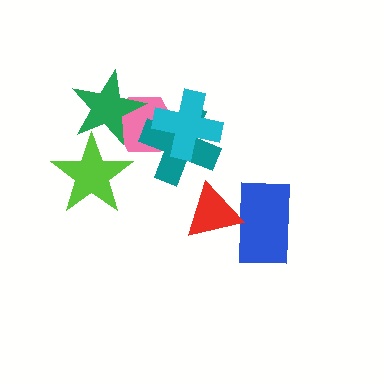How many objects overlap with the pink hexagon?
3 objects overlap with the pink hexagon.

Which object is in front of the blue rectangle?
The red triangle is in front of the blue rectangle.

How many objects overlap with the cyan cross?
2 objects overlap with the cyan cross.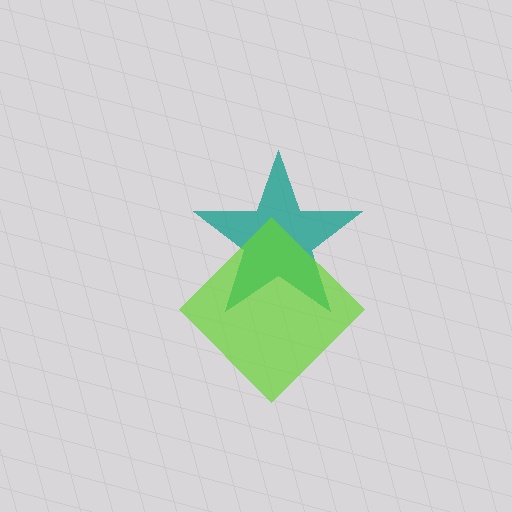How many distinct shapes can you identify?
There are 2 distinct shapes: a teal star, a lime diamond.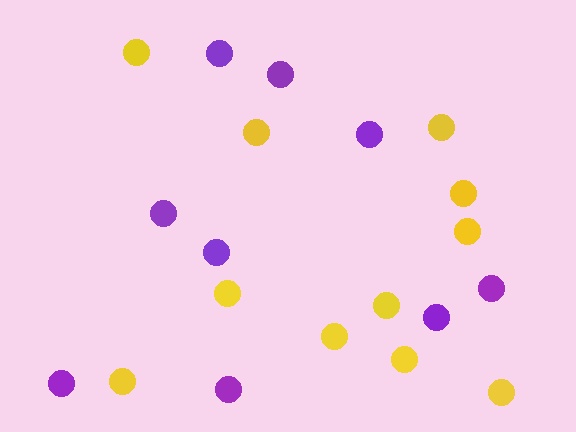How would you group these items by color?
There are 2 groups: one group of yellow circles (11) and one group of purple circles (9).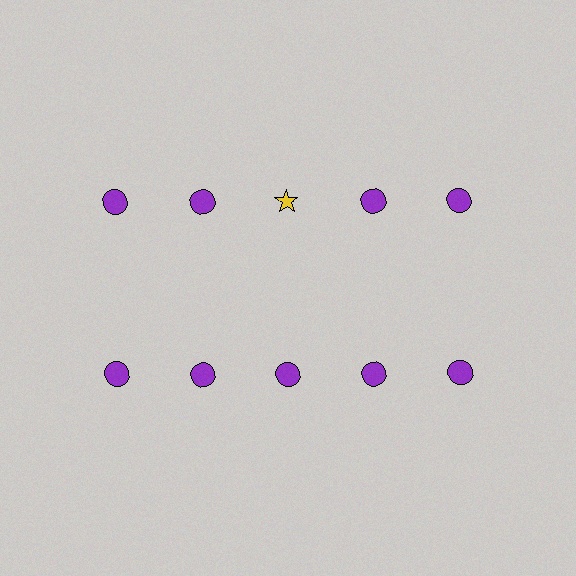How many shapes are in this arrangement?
There are 10 shapes arranged in a grid pattern.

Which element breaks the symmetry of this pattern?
The yellow star in the top row, center column breaks the symmetry. All other shapes are purple circles.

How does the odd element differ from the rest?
It differs in both color (yellow instead of purple) and shape (star instead of circle).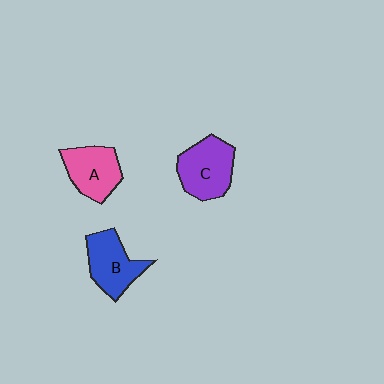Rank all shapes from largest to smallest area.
From largest to smallest: C (purple), B (blue), A (pink).